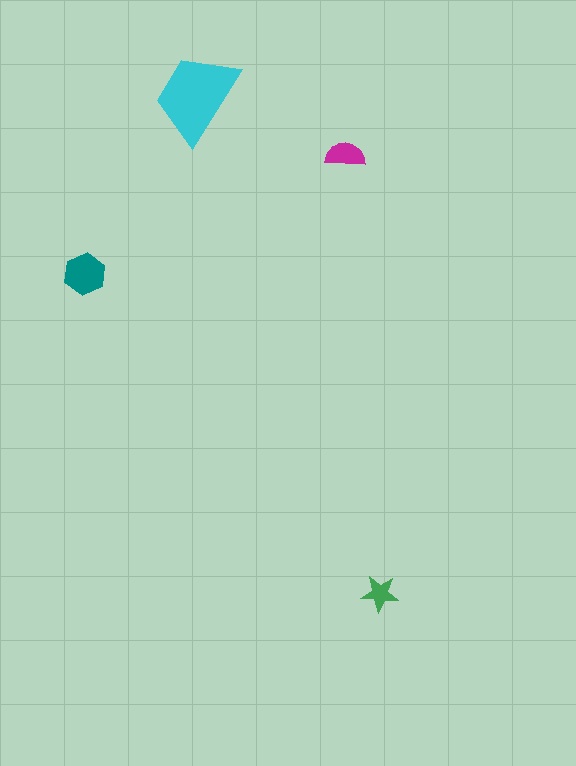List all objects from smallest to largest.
The green star, the magenta semicircle, the teal hexagon, the cyan trapezoid.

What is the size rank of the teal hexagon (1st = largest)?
2nd.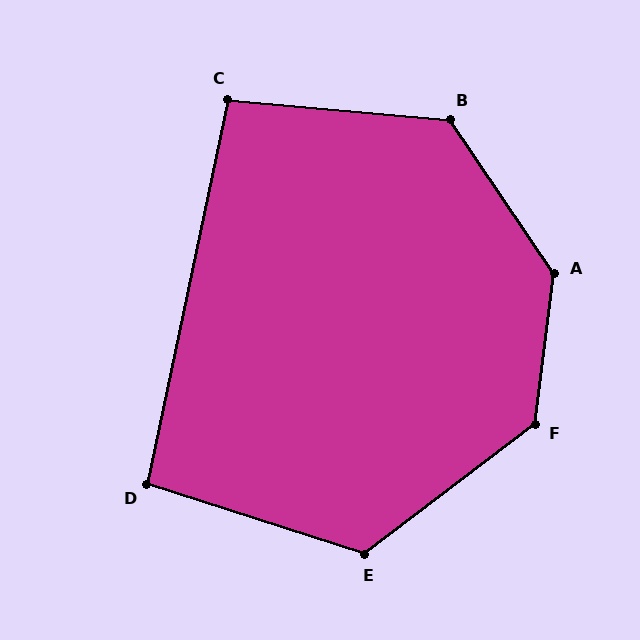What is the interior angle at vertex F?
Approximately 135 degrees (obtuse).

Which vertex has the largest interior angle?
A, at approximately 139 degrees.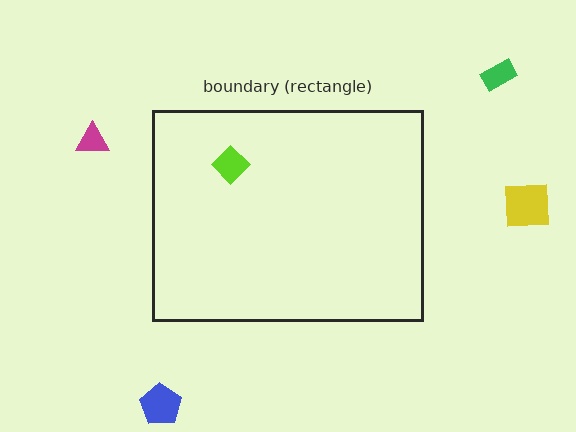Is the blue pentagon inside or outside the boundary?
Outside.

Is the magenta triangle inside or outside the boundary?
Outside.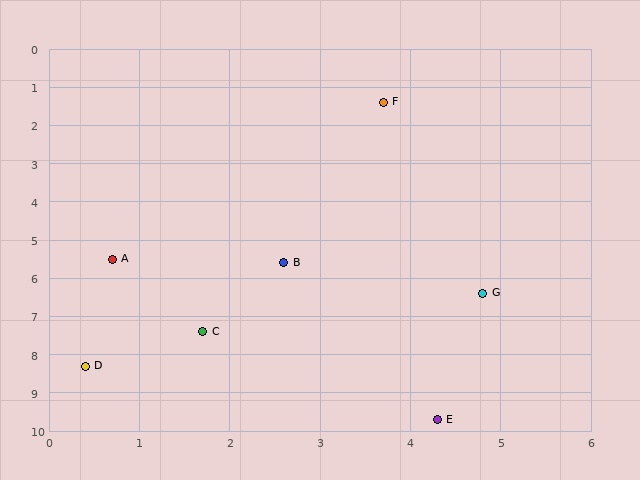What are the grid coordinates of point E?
Point E is at approximately (4.3, 9.7).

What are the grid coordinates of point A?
Point A is at approximately (0.7, 5.5).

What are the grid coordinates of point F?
Point F is at approximately (3.7, 1.4).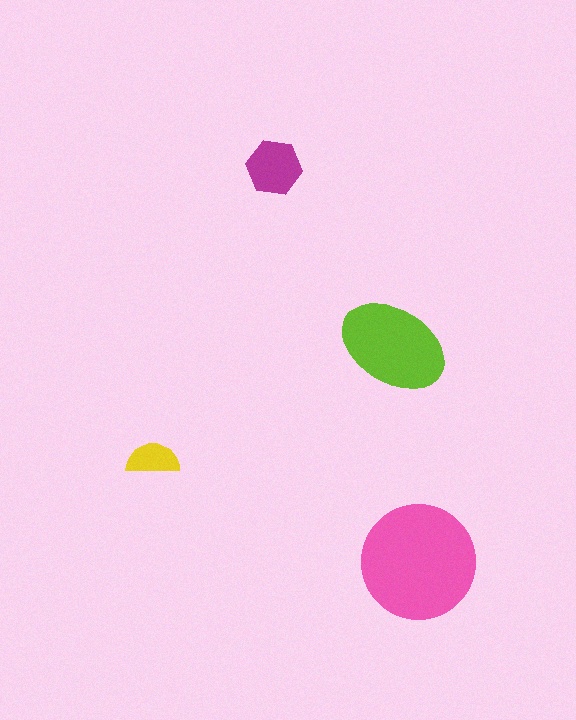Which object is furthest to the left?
The yellow semicircle is leftmost.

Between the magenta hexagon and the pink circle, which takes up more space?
The pink circle.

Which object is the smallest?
The yellow semicircle.